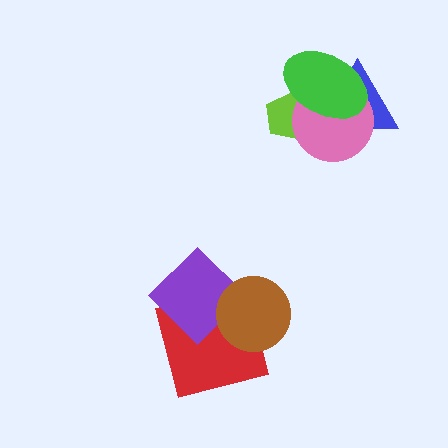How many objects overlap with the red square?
2 objects overlap with the red square.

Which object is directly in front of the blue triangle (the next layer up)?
The pink circle is directly in front of the blue triangle.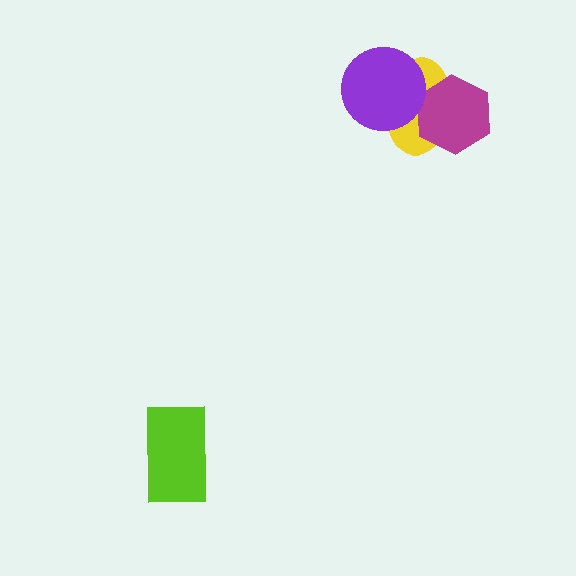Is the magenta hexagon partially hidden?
No, no other shape covers it.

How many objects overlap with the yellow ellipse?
2 objects overlap with the yellow ellipse.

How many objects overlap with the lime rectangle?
0 objects overlap with the lime rectangle.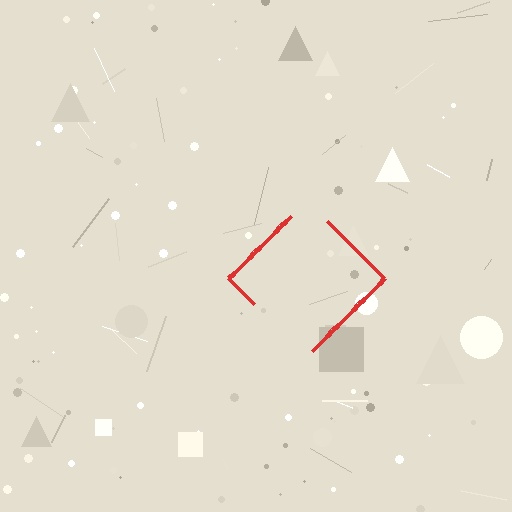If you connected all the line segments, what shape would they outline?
They would outline a diamond.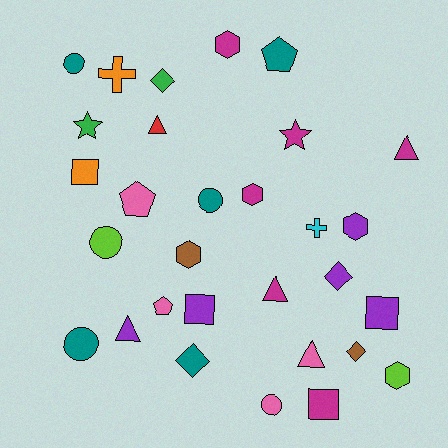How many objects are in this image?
There are 30 objects.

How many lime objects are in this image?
There are 2 lime objects.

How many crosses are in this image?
There are 2 crosses.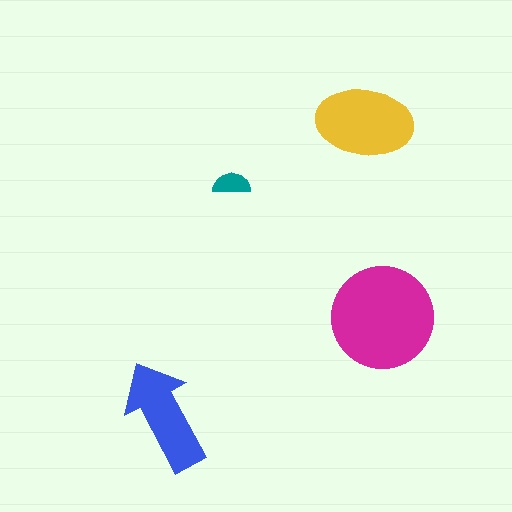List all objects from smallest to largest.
The teal semicircle, the blue arrow, the yellow ellipse, the magenta circle.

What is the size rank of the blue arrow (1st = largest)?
3rd.